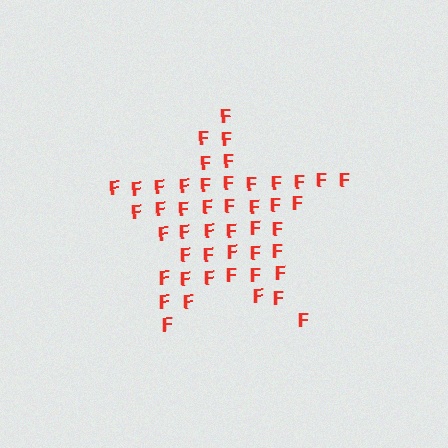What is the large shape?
The large shape is a star.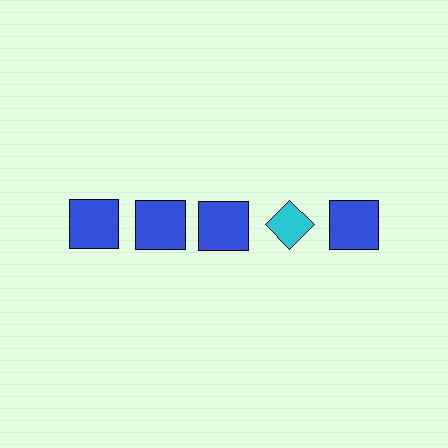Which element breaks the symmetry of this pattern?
The cyan diamond in the top row, second from right column breaks the symmetry. All other shapes are blue squares.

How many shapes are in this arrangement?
There are 5 shapes arranged in a grid pattern.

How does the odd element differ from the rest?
It differs in both color (cyan instead of blue) and shape (diamond instead of square).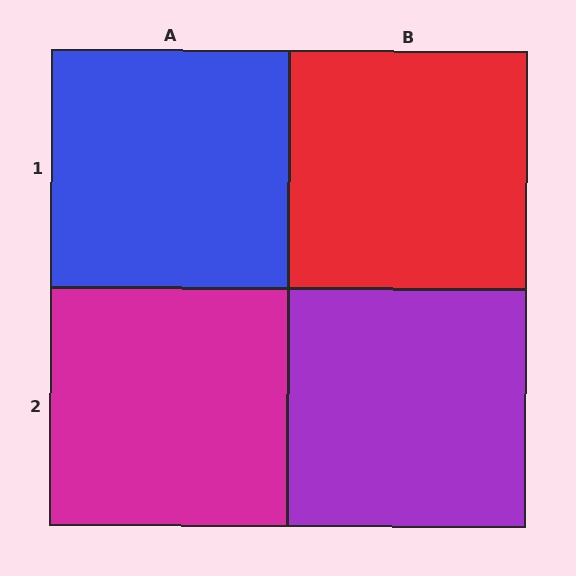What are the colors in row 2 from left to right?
Magenta, purple.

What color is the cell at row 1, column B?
Red.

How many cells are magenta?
1 cell is magenta.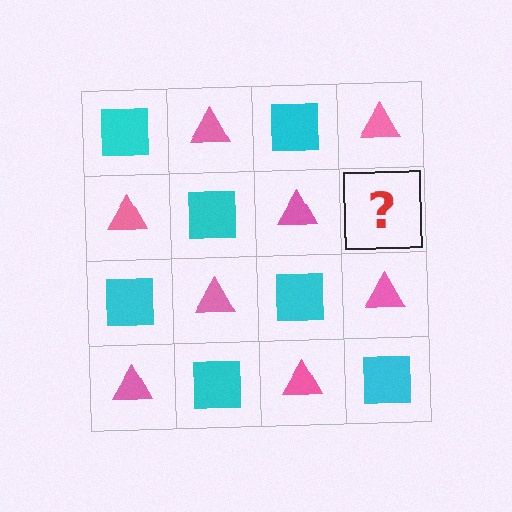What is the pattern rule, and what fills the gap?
The rule is that it alternates cyan square and pink triangle in a checkerboard pattern. The gap should be filled with a cyan square.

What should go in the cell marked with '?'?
The missing cell should contain a cyan square.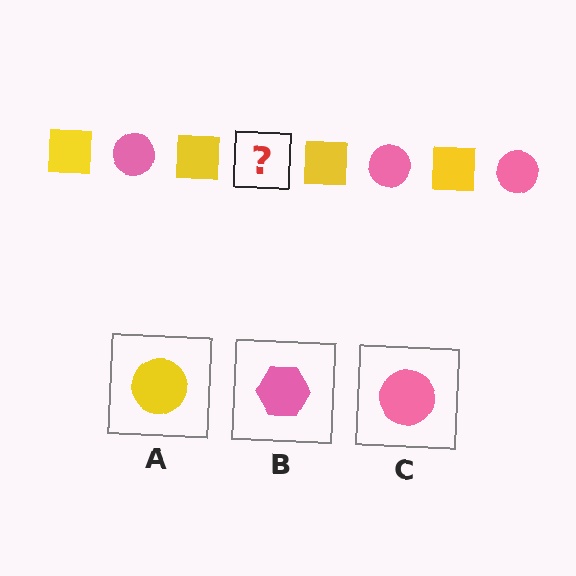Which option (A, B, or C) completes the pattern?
C.